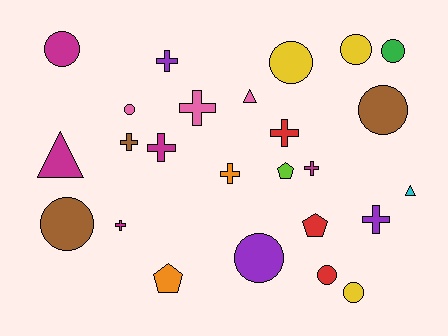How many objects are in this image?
There are 25 objects.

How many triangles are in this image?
There are 3 triangles.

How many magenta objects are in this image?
There are 5 magenta objects.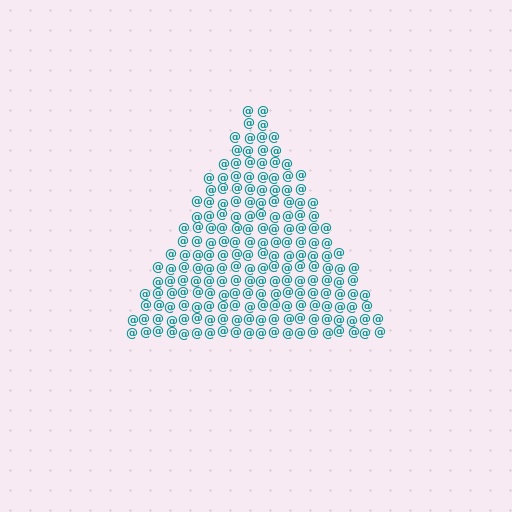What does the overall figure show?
The overall figure shows a triangle.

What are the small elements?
The small elements are at signs.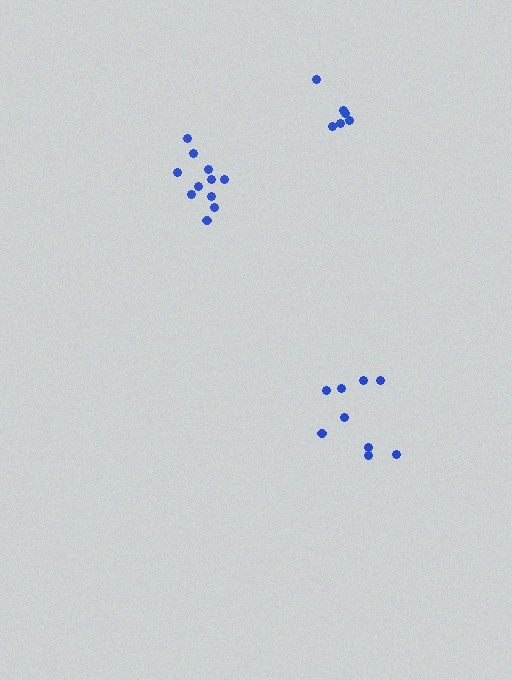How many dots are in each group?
Group 1: 9 dots, Group 2: 11 dots, Group 3: 6 dots (26 total).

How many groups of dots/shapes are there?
There are 3 groups.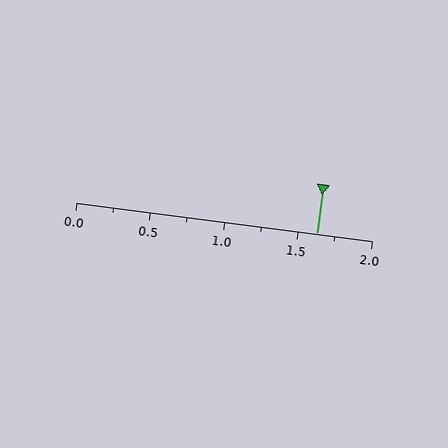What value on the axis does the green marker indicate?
The marker indicates approximately 1.62.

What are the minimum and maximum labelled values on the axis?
The axis runs from 0.0 to 2.0.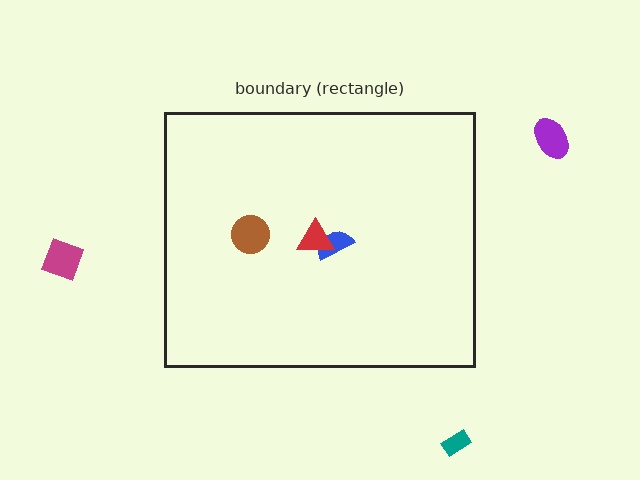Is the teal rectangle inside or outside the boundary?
Outside.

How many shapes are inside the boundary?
3 inside, 3 outside.